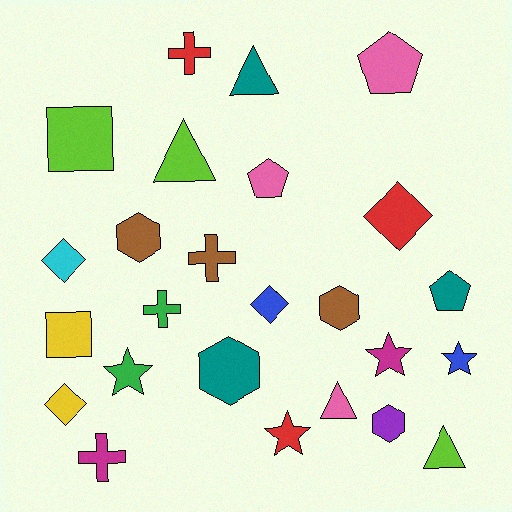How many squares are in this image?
There are 2 squares.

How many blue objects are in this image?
There are 2 blue objects.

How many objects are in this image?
There are 25 objects.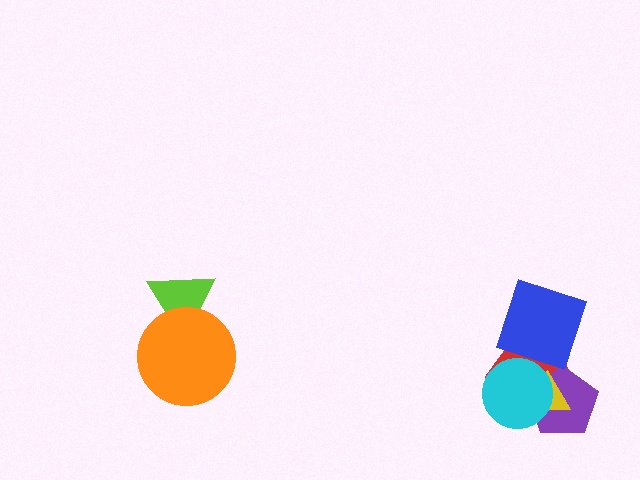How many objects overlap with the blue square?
1 object overlaps with the blue square.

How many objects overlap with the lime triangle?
1 object overlaps with the lime triangle.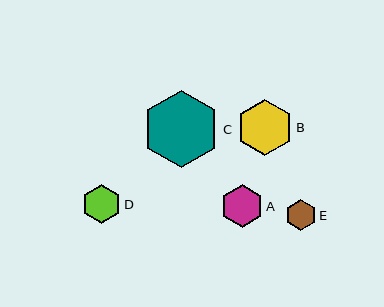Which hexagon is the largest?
Hexagon C is the largest with a size of approximately 77 pixels.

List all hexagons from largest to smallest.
From largest to smallest: C, B, A, D, E.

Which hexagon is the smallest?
Hexagon E is the smallest with a size of approximately 31 pixels.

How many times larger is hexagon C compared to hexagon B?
Hexagon C is approximately 1.4 times the size of hexagon B.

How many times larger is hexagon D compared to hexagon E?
Hexagon D is approximately 1.3 times the size of hexagon E.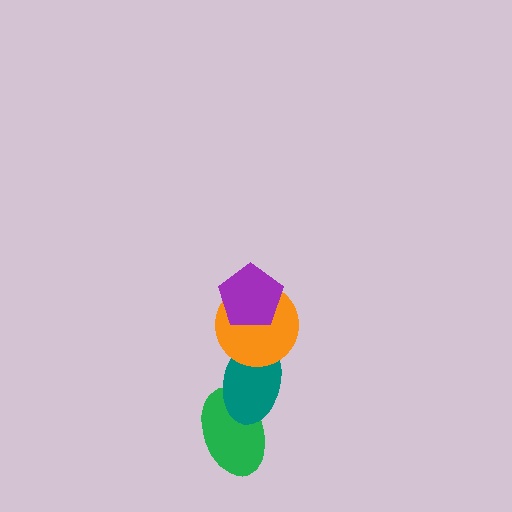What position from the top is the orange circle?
The orange circle is 2nd from the top.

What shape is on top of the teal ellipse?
The orange circle is on top of the teal ellipse.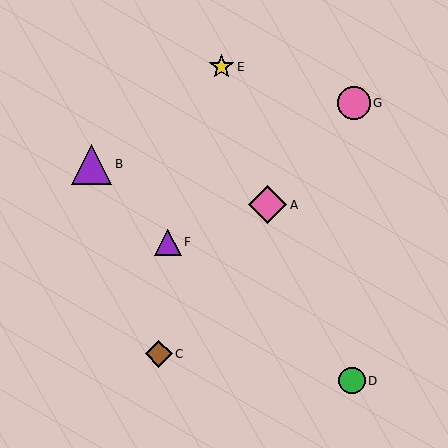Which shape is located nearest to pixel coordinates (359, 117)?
The pink circle (labeled G) at (354, 103) is nearest to that location.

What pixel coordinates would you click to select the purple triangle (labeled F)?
Click at (168, 242) to select the purple triangle F.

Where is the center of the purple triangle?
The center of the purple triangle is at (168, 242).